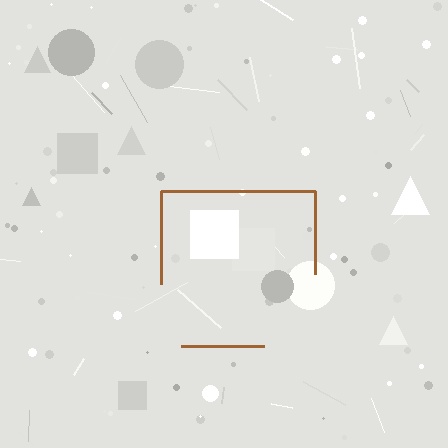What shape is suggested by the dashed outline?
The dashed outline suggests a square.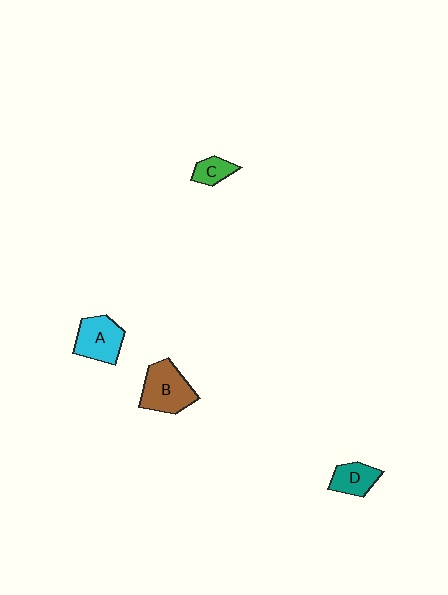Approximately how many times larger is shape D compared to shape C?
Approximately 1.4 times.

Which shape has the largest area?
Shape B (brown).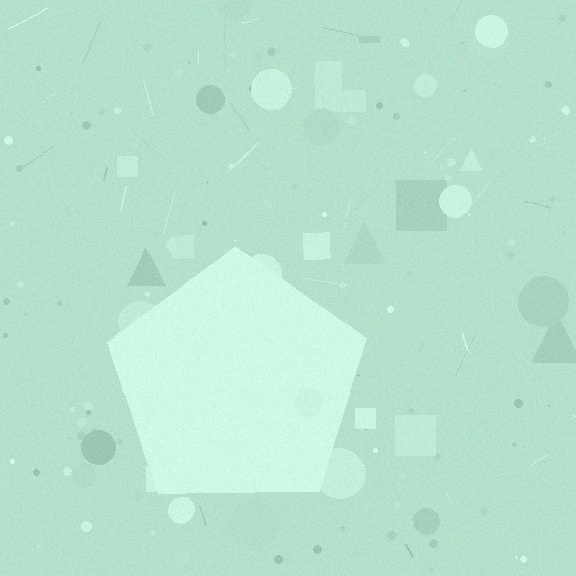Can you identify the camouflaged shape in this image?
The camouflaged shape is a pentagon.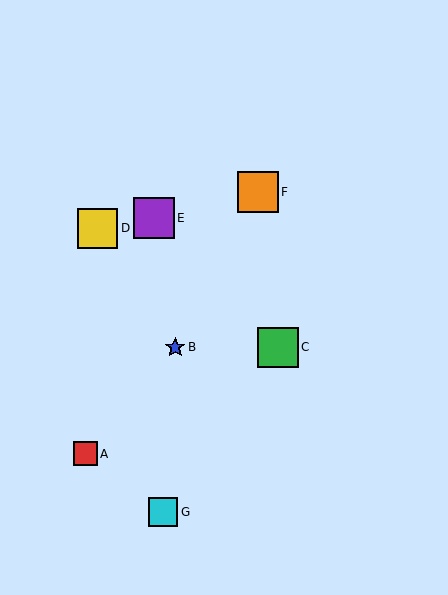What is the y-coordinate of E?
Object E is at y≈218.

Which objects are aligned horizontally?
Objects B, C are aligned horizontally.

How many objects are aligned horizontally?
2 objects (B, C) are aligned horizontally.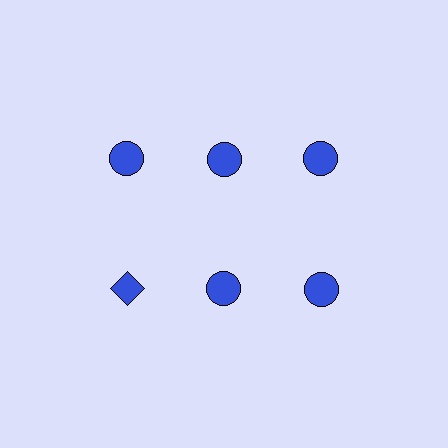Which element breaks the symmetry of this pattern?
The blue diamond in the second row, leftmost column breaks the symmetry. All other shapes are blue circles.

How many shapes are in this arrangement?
There are 6 shapes arranged in a grid pattern.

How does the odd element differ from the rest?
It has a different shape: diamond instead of circle.